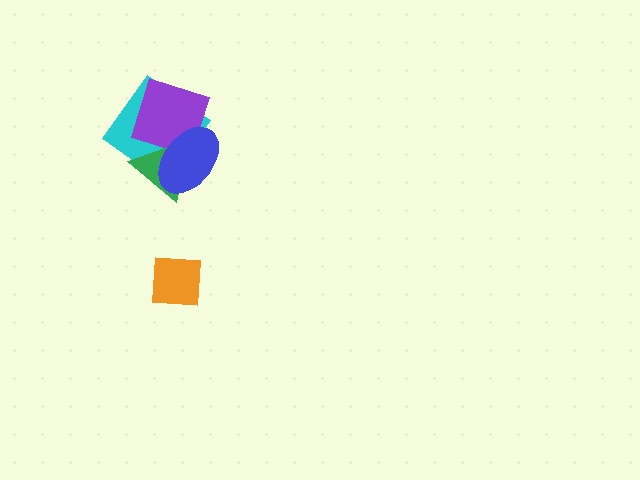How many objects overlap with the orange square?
0 objects overlap with the orange square.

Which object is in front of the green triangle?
The blue ellipse is in front of the green triangle.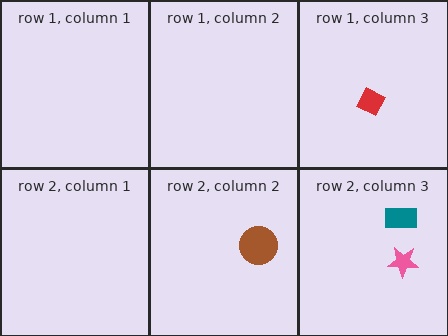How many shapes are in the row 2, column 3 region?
2.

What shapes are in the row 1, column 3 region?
The red diamond.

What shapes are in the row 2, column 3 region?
The pink star, the teal rectangle.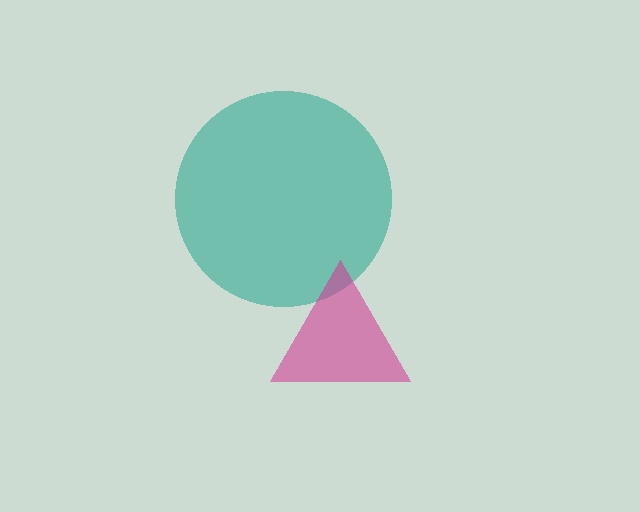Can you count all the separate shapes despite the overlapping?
Yes, there are 2 separate shapes.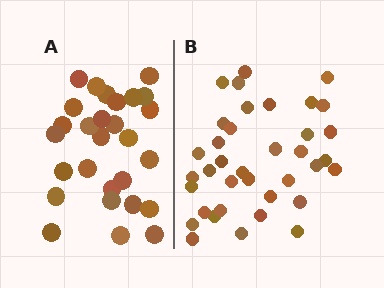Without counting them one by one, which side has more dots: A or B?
Region B (the right region) has more dots.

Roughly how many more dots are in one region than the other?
Region B has roughly 8 or so more dots than region A.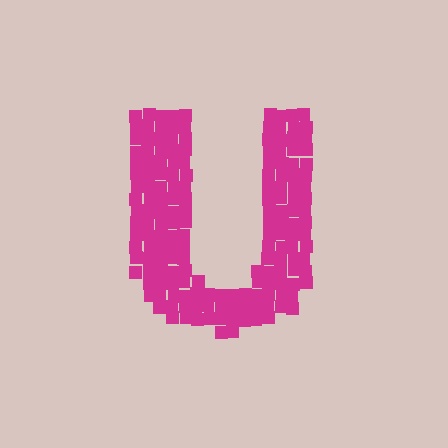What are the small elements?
The small elements are squares.